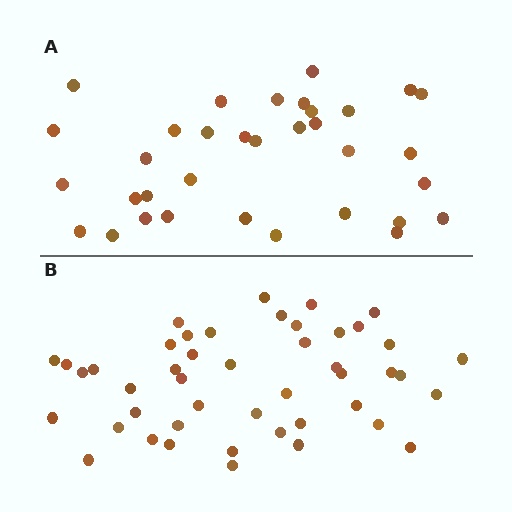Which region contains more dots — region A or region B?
Region B (the bottom region) has more dots.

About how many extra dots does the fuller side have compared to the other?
Region B has roughly 12 or so more dots than region A.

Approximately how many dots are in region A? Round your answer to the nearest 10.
About 30 dots. (The exact count is 34, which rounds to 30.)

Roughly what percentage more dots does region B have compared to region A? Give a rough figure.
About 35% more.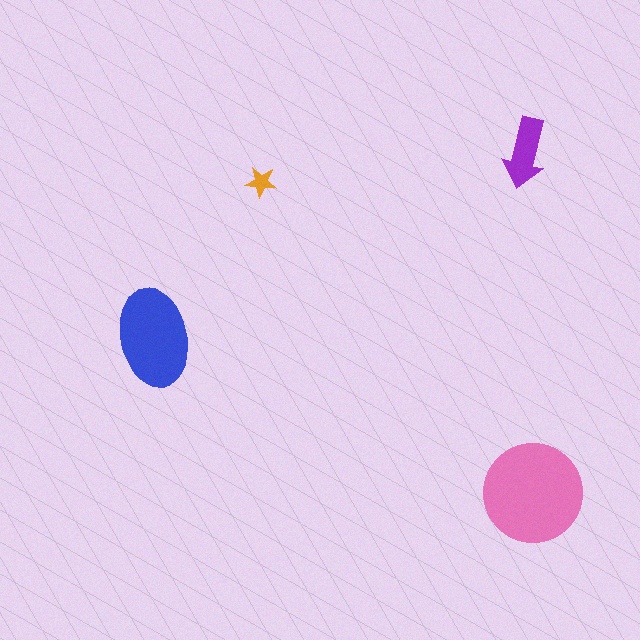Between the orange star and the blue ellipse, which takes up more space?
The blue ellipse.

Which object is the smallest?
The orange star.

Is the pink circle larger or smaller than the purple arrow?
Larger.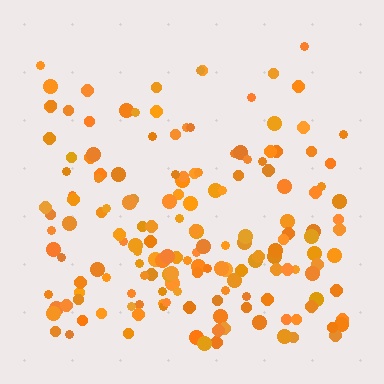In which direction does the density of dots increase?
From top to bottom, with the bottom side densest.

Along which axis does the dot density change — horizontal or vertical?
Vertical.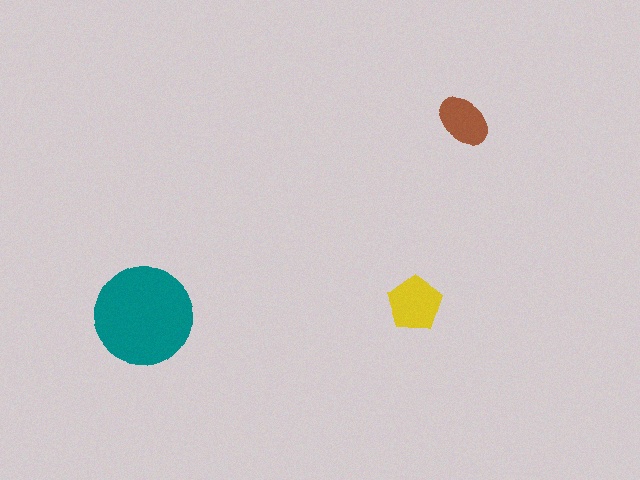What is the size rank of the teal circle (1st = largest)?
1st.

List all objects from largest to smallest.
The teal circle, the yellow pentagon, the brown ellipse.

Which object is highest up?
The brown ellipse is topmost.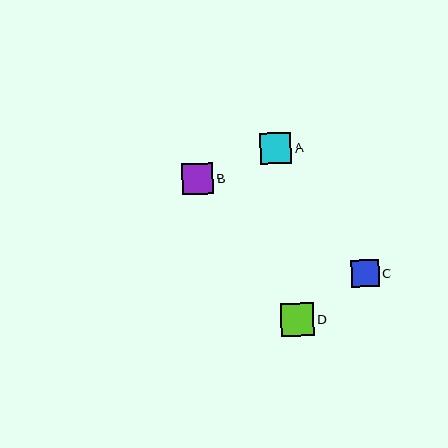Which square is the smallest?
Square C is the smallest with a size of approximately 27 pixels.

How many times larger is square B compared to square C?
Square B is approximately 1.1 times the size of square C.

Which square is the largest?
Square D is the largest with a size of approximately 33 pixels.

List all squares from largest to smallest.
From largest to smallest: D, B, A, C.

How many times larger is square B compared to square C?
Square B is approximately 1.1 times the size of square C.